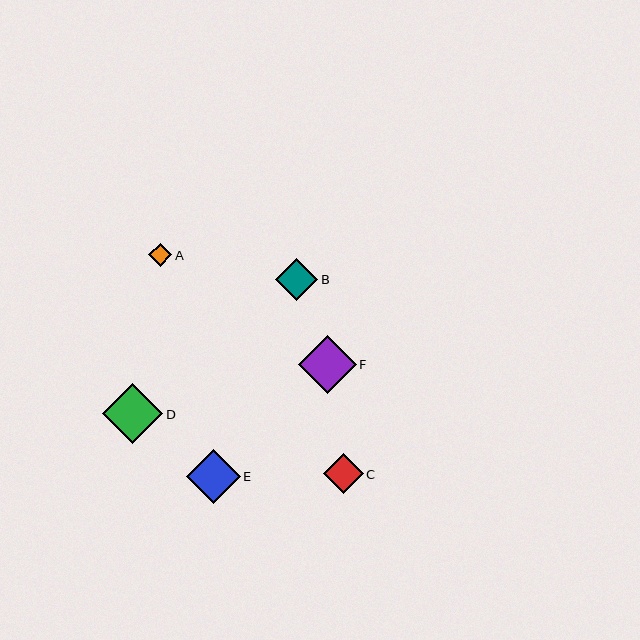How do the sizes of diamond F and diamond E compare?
Diamond F and diamond E are approximately the same size.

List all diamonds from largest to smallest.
From largest to smallest: D, F, E, B, C, A.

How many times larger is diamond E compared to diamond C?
Diamond E is approximately 1.3 times the size of diamond C.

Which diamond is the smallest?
Diamond A is the smallest with a size of approximately 23 pixels.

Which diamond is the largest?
Diamond D is the largest with a size of approximately 60 pixels.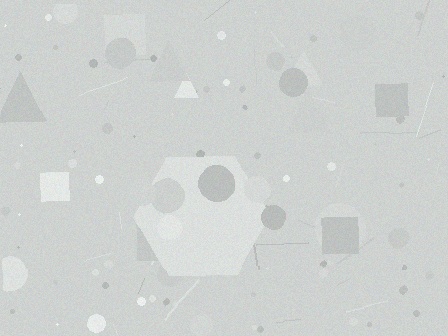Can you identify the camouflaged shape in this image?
The camouflaged shape is a hexagon.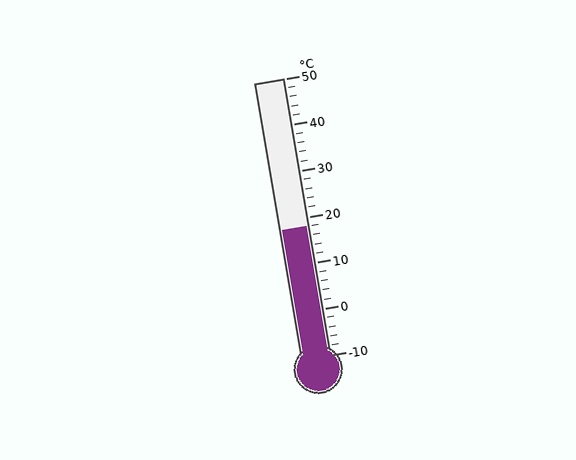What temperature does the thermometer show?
The thermometer shows approximately 18°C.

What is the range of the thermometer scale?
The thermometer scale ranges from -10°C to 50°C.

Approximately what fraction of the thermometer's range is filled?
The thermometer is filled to approximately 45% of its range.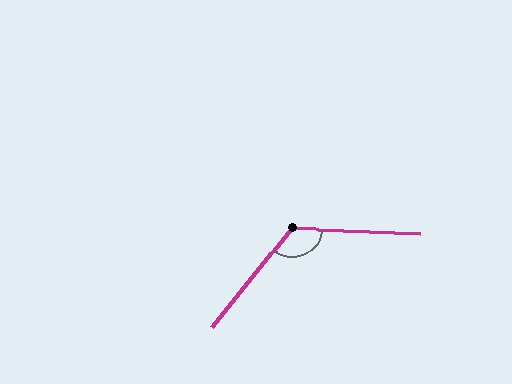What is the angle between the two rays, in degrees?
Approximately 127 degrees.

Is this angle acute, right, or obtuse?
It is obtuse.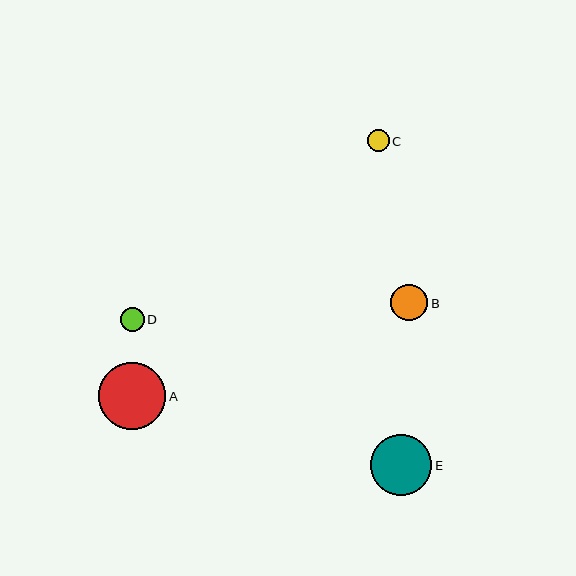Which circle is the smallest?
Circle C is the smallest with a size of approximately 22 pixels.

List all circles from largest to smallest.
From largest to smallest: A, E, B, D, C.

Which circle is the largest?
Circle A is the largest with a size of approximately 67 pixels.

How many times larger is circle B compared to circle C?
Circle B is approximately 1.7 times the size of circle C.